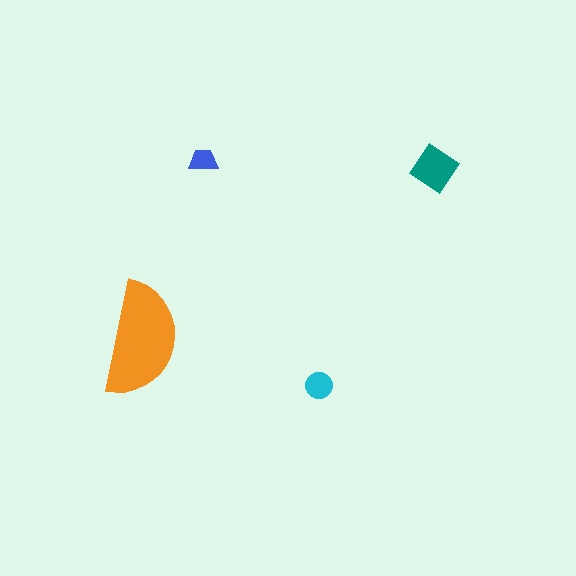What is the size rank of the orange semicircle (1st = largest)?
1st.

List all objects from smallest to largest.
The blue trapezoid, the cyan circle, the teal diamond, the orange semicircle.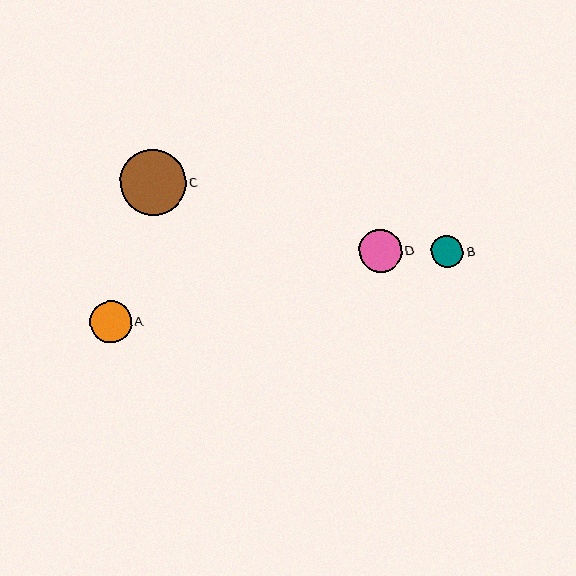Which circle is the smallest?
Circle B is the smallest with a size of approximately 32 pixels.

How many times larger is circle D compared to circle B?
Circle D is approximately 1.3 times the size of circle B.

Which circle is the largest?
Circle C is the largest with a size of approximately 66 pixels.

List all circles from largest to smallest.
From largest to smallest: C, D, A, B.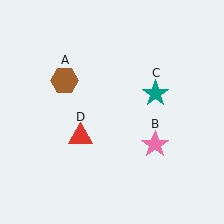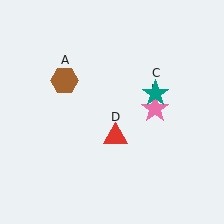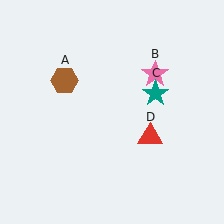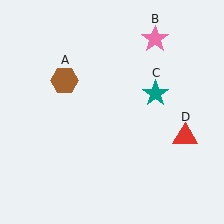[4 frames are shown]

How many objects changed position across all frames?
2 objects changed position: pink star (object B), red triangle (object D).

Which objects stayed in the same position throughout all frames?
Brown hexagon (object A) and teal star (object C) remained stationary.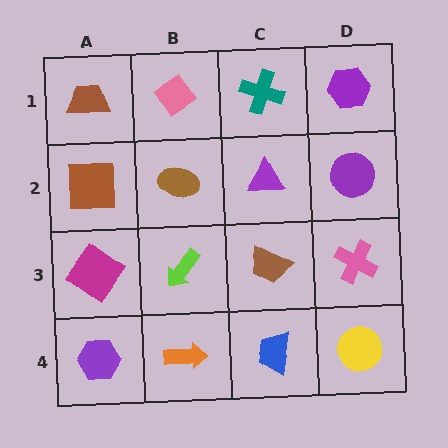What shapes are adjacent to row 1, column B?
A brown ellipse (row 2, column B), a brown trapezoid (row 1, column A), a teal cross (row 1, column C).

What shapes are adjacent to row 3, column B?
A brown ellipse (row 2, column B), an orange arrow (row 4, column B), a magenta diamond (row 3, column A), a brown trapezoid (row 3, column C).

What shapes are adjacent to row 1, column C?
A purple triangle (row 2, column C), a pink diamond (row 1, column B), a purple hexagon (row 1, column D).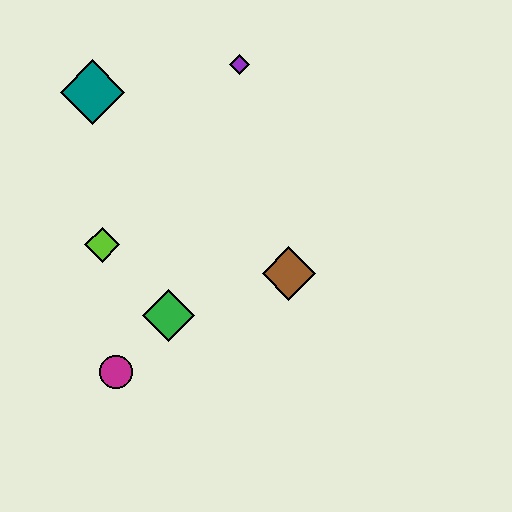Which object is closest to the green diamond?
The magenta circle is closest to the green diamond.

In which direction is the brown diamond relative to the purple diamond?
The brown diamond is below the purple diamond.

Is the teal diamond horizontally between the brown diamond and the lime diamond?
No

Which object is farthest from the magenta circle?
The purple diamond is farthest from the magenta circle.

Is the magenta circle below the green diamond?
Yes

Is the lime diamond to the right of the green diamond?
No